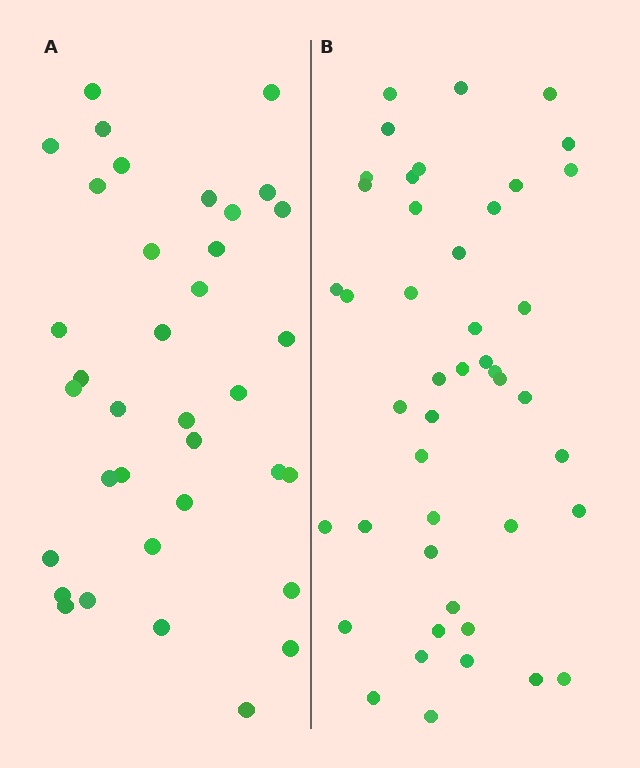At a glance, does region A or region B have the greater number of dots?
Region B (the right region) has more dots.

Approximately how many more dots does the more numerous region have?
Region B has roughly 8 or so more dots than region A.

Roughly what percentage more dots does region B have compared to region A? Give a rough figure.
About 25% more.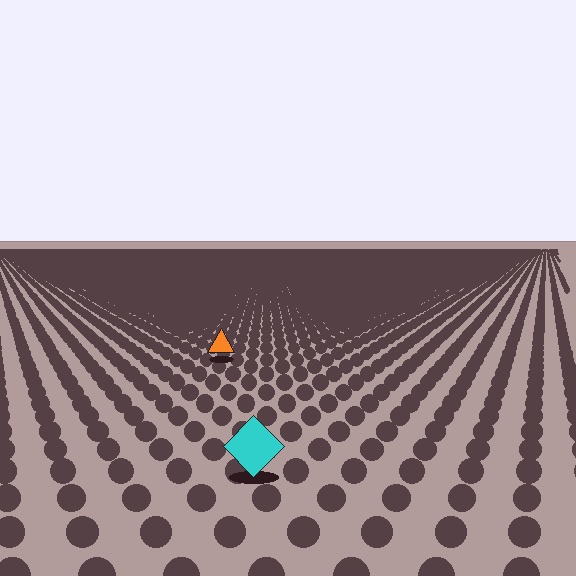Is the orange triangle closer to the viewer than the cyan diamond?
No. The cyan diamond is closer — you can tell from the texture gradient: the ground texture is coarser near it.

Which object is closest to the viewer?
The cyan diamond is closest. The texture marks near it are larger and more spread out.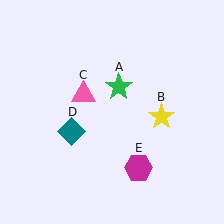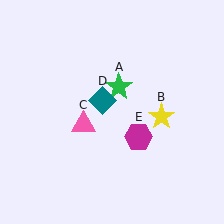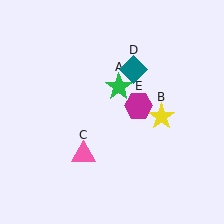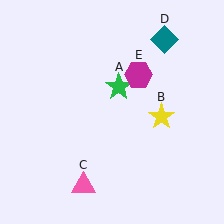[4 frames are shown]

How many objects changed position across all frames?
3 objects changed position: pink triangle (object C), teal diamond (object D), magenta hexagon (object E).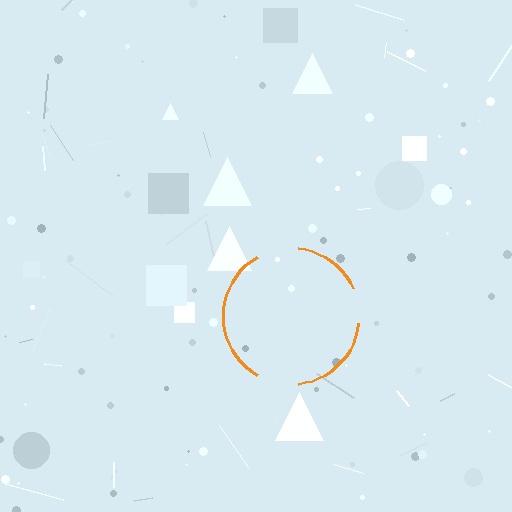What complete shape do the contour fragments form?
The contour fragments form a circle.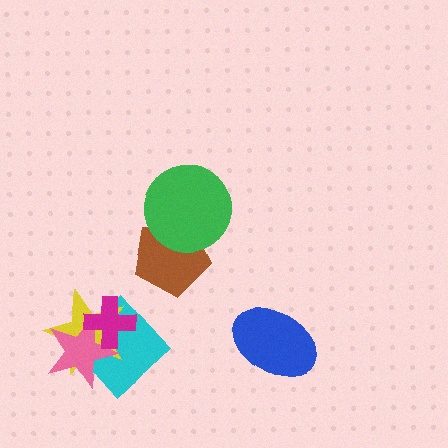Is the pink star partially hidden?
Yes, it is partially covered by another shape.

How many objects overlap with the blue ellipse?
0 objects overlap with the blue ellipse.